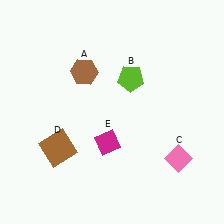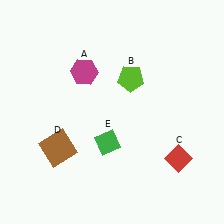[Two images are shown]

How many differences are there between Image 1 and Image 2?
There are 3 differences between the two images.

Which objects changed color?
A changed from brown to magenta. C changed from pink to red. E changed from magenta to green.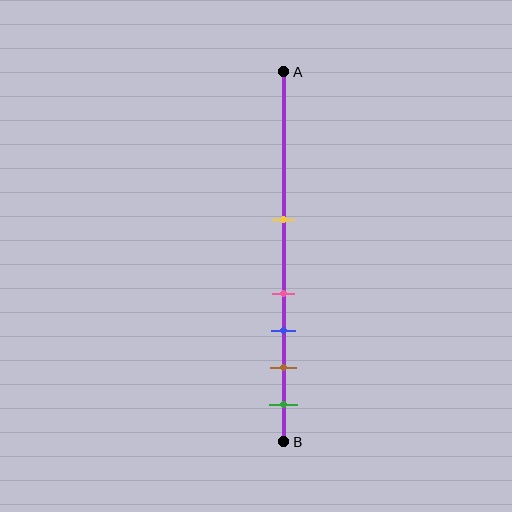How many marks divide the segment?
There are 5 marks dividing the segment.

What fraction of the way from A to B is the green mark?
The green mark is approximately 90% (0.9) of the way from A to B.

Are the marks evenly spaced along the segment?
No, the marks are not evenly spaced.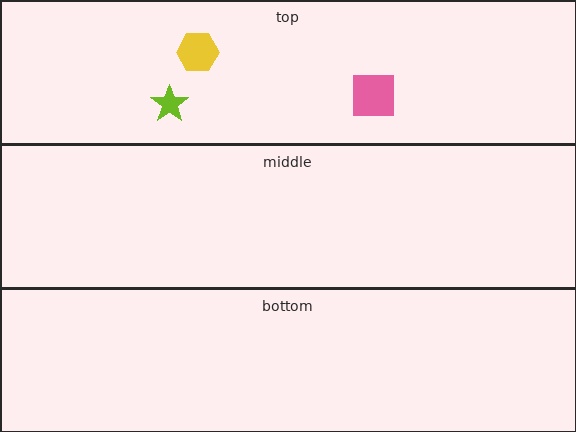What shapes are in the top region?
The yellow hexagon, the pink square, the lime star.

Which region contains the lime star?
The top region.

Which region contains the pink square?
The top region.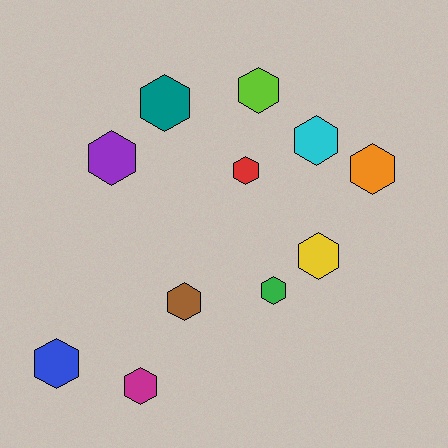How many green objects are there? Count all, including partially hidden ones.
There is 1 green object.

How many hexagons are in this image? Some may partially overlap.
There are 11 hexagons.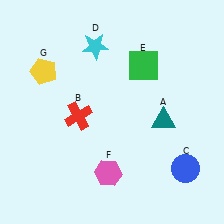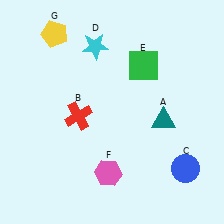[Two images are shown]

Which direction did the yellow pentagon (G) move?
The yellow pentagon (G) moved up.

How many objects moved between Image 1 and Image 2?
1 object moved between the two images.